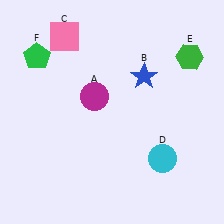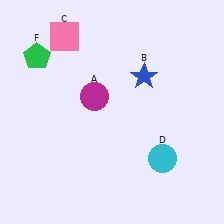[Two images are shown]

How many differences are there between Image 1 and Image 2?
There is 1 difference between the two images.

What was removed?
The green hexagon (E) was removed in Image 2.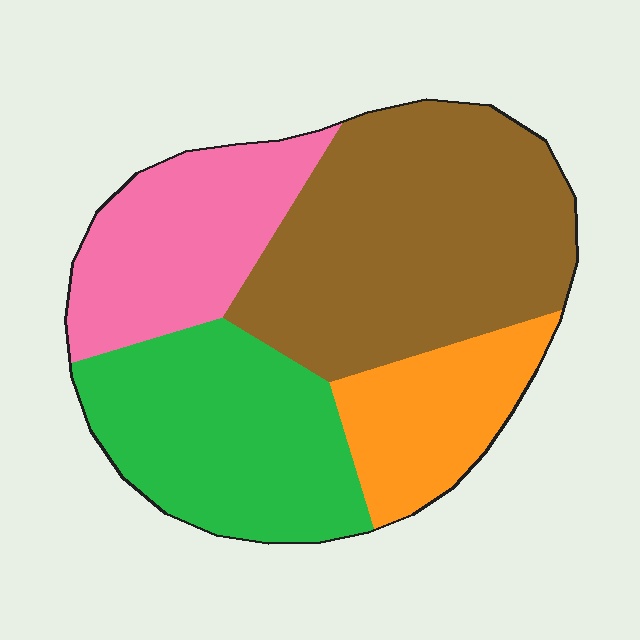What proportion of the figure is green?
Green takes up about one quarter (1/4) of the figure.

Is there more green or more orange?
Green.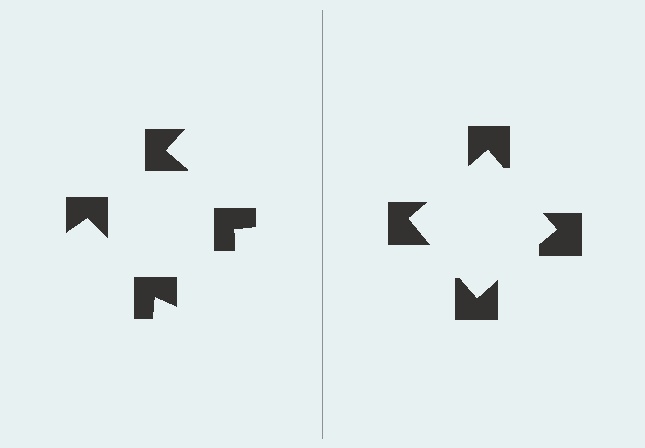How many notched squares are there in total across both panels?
8 — 4 on each side.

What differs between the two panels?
The notched squares are positioned identically on both sides; only the wedge orientations differ. On the right they align to a square; on the left they are misaligned.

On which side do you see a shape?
An illusory square appears on the right side. On the left side the wedge cuts are rotated, so no coherent shape forms.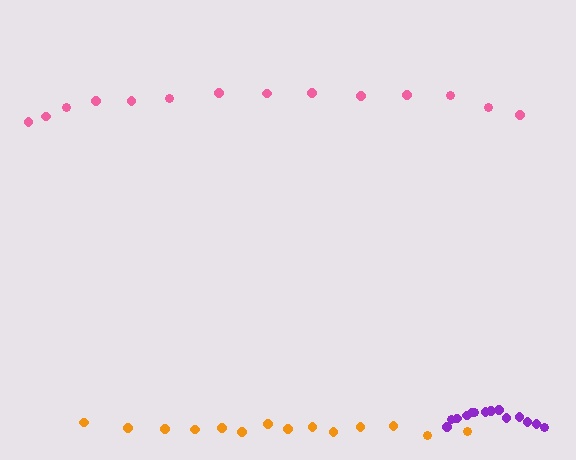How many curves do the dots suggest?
There are 3 distinct paths.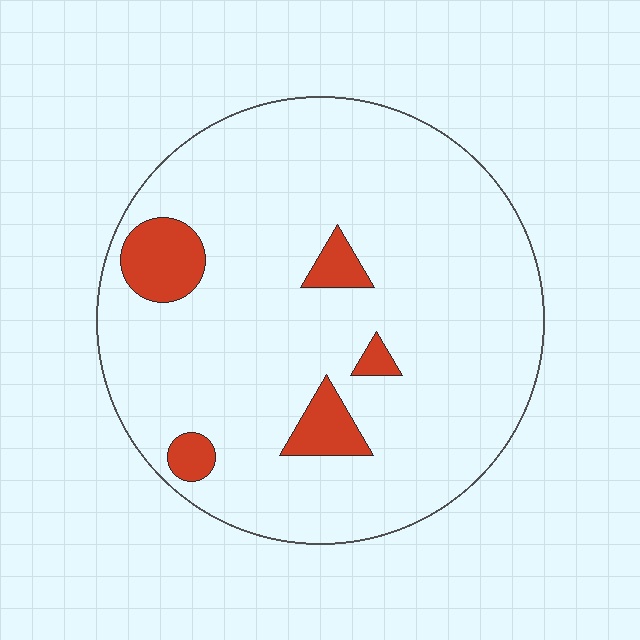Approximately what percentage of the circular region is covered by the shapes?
Approximately 10%.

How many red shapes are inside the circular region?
5.